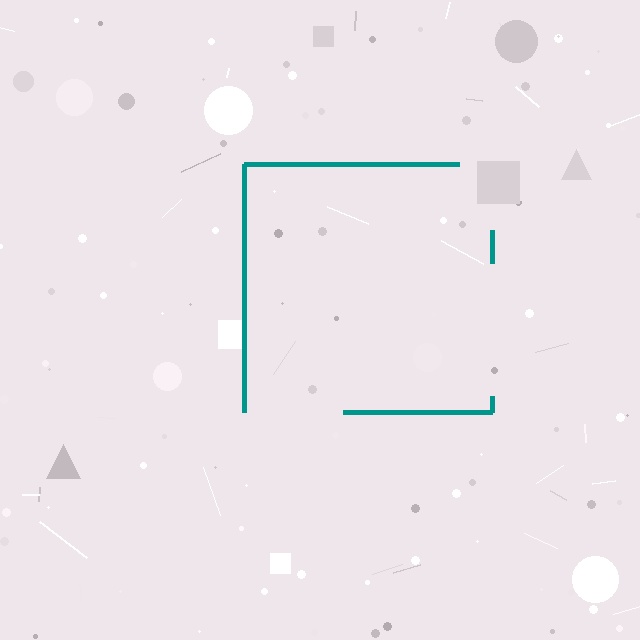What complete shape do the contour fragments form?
The contour fragments form a square.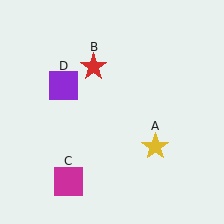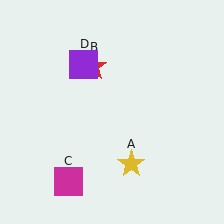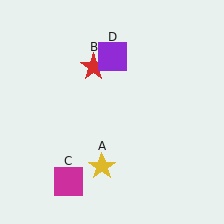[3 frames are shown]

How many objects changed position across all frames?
2 objects changed position: yellow star (object A), purple square (object D).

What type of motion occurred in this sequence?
The yellow star (object A), purple square (object D) rotated clockwise around the center of the scene.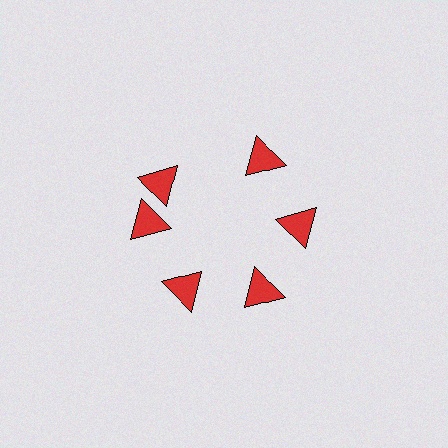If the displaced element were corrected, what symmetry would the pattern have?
It would have 6-fold rotational symmetry — the pattern would map onto itself every 60 degrees.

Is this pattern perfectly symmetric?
No. The 6 red triangles are arranged in a ring, but one element near the 11 o'clock position is rotated out of alignment along the ring, breaking the 6-fold rotational symmetry.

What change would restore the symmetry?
The symmetry would be restored by rotating it back into even spacing with its neighbors so that all 6 triangles sit at equal angles and equal distance from the center.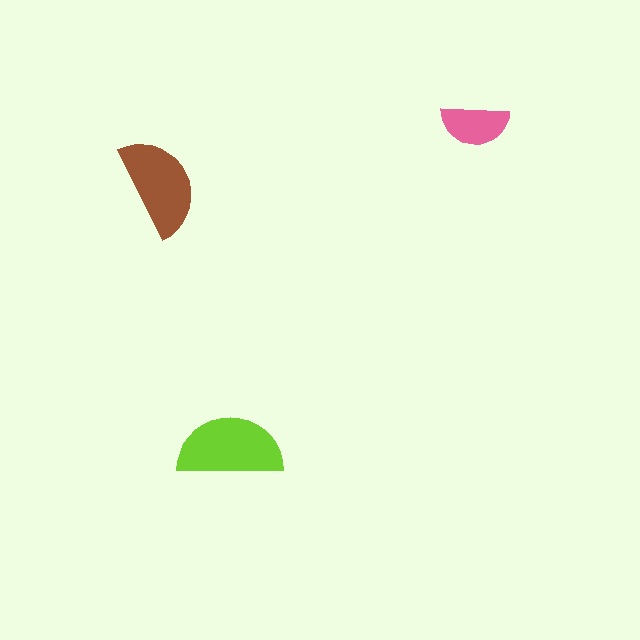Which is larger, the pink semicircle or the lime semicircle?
The lime one.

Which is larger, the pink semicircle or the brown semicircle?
The brown one.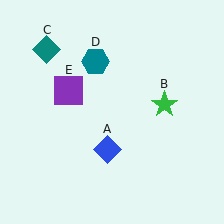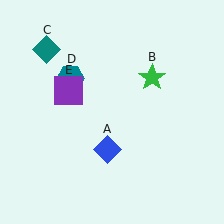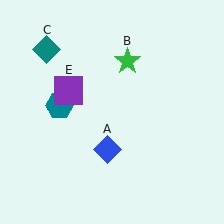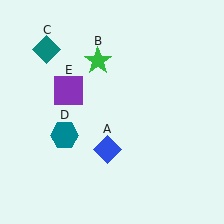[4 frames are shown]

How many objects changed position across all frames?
2 objects changed position: green star (object B), teal hexagon (object D).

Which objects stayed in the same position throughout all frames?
Blue diamond (object A) and teal diamond (object C) and purple square (object E) remained stationary.